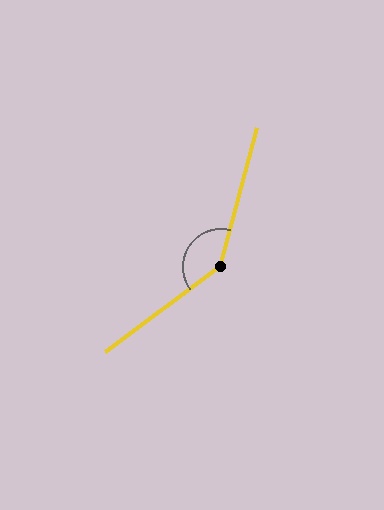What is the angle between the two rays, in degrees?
Approximately 141 degrees.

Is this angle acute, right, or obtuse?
It is obtuse.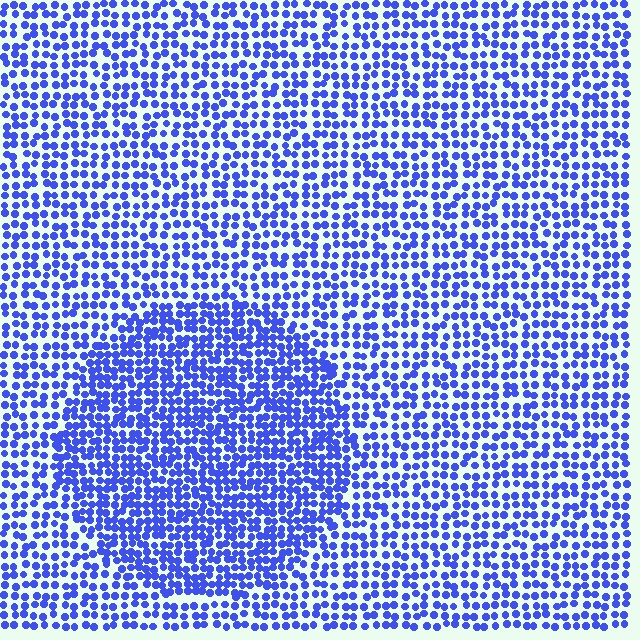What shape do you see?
I see a circle.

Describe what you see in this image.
The image contains small blue elements arranged at two different densities. A circle-shaped region is visible where the elements are more densely packed than the surrounding area.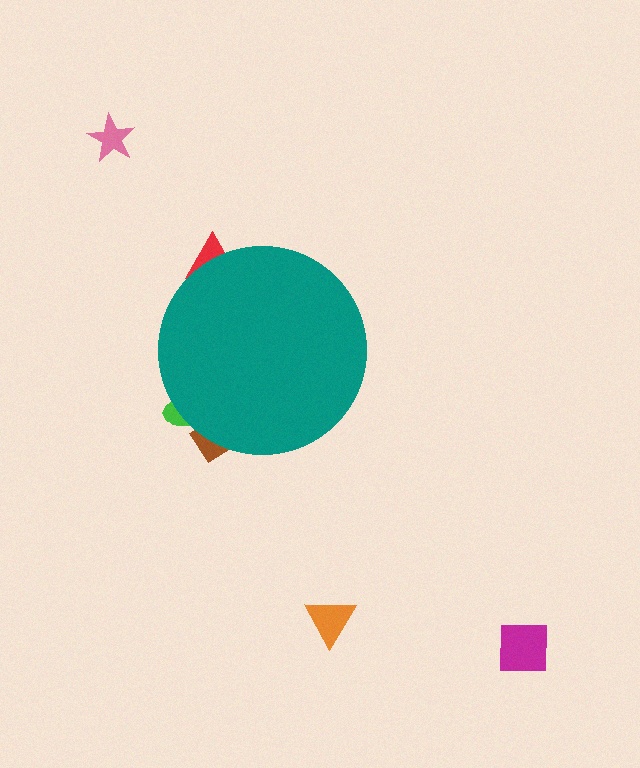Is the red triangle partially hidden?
Yes, the red triangle is partially hidden behind the teal circle.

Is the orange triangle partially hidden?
No, the orange triangle is fully visible.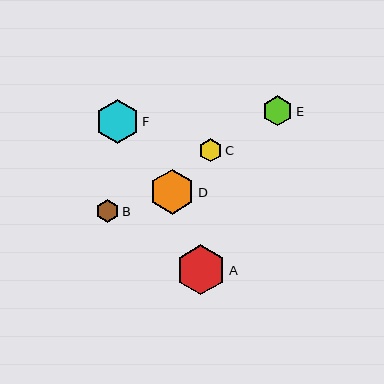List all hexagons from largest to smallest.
From largest to smallest: A, D, F, E, C, B.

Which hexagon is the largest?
Hexagon A is the largest with a size of approximately 50 pixels.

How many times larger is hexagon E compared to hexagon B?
Hexagon E is approximately 1.3 times the size of hexagon B.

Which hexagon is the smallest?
Hexagon B is the smallest with a size of approximately 22 pixels.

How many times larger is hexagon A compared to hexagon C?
Hexagon A is approximately 2.2 times the size of hexagon C.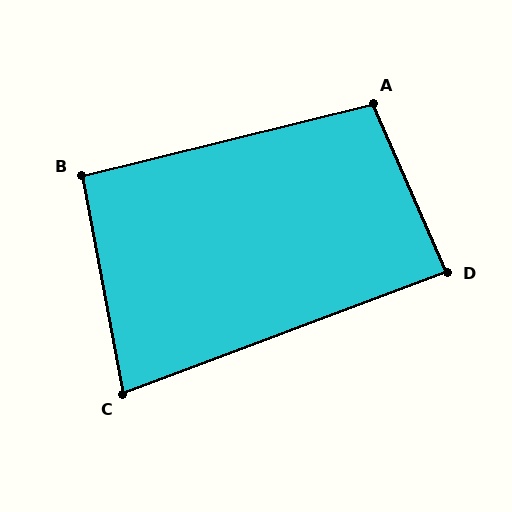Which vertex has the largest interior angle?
A, at approximately 100 degrees.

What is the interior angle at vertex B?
Approximately 93 degrees (approximately right).